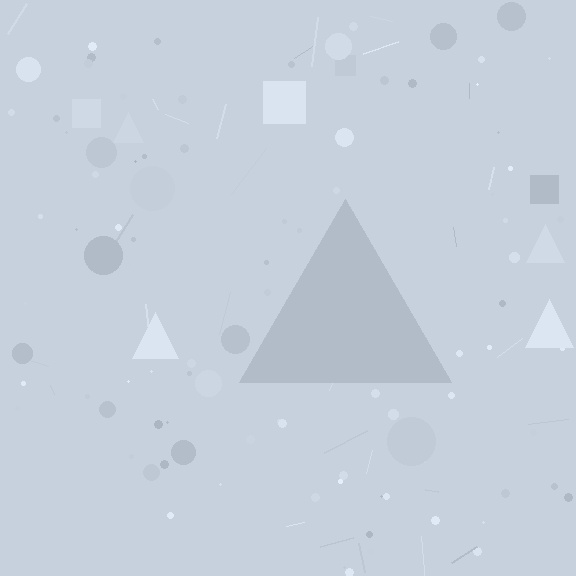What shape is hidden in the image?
A triangle is hidden in the image.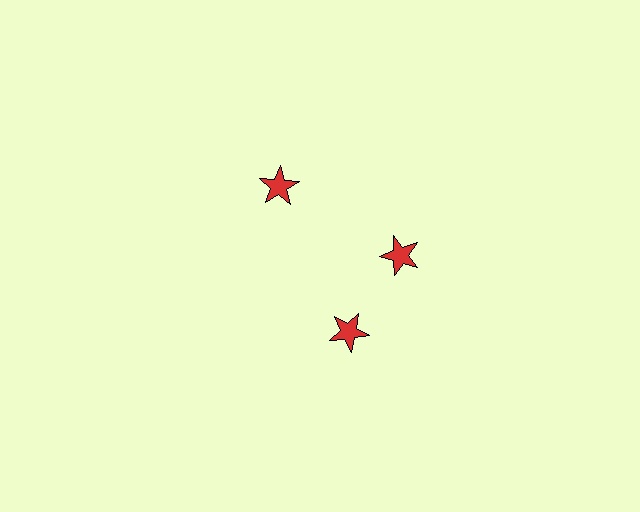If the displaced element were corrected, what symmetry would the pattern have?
It would have 3-fold rotational symmetry — the pattern would map onto itself every 120 degrees.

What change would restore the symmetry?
The symmetry would be restored by rotating it back into even spacing with its neighbors so that all 3 stars sit at equal angles and equal distance from the center.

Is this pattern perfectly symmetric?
No. The 3 red stars are arranged in a ring, but one element near the 7 o'clock position is rotated out of alignment along the ring, breaking the 3-fold rotational symmetry.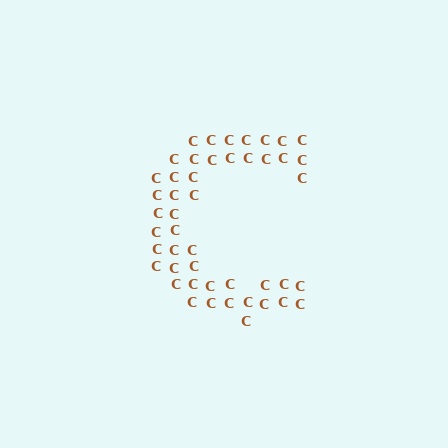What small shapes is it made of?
It is made of small letter C's.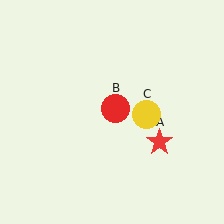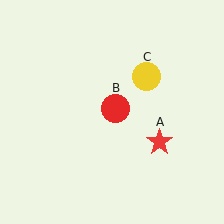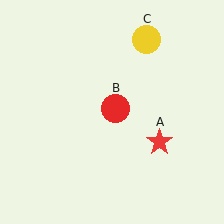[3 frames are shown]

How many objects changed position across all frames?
1 object changed position: yellow circle (object C).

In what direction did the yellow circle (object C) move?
The yellow circle (object C) moved up.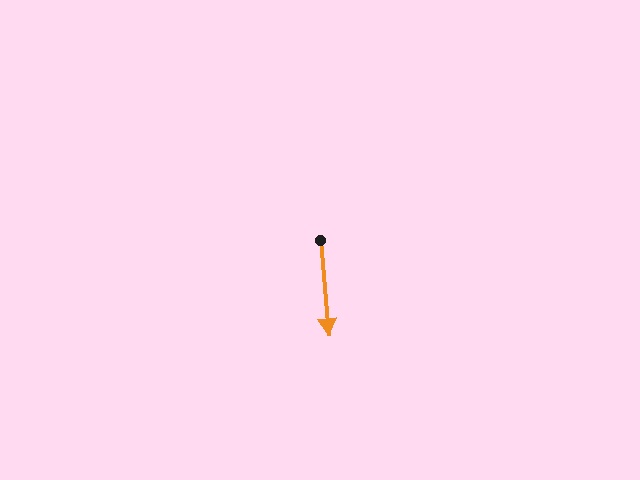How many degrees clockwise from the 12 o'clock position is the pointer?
Approximately 175 degrees.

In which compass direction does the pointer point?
South.